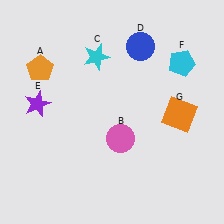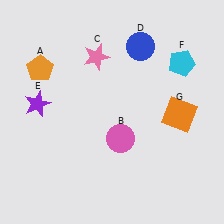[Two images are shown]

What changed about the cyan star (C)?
In Image 1, C is cyan. In Image 2, it changed to pink.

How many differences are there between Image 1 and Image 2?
There is 1 difference between the two images.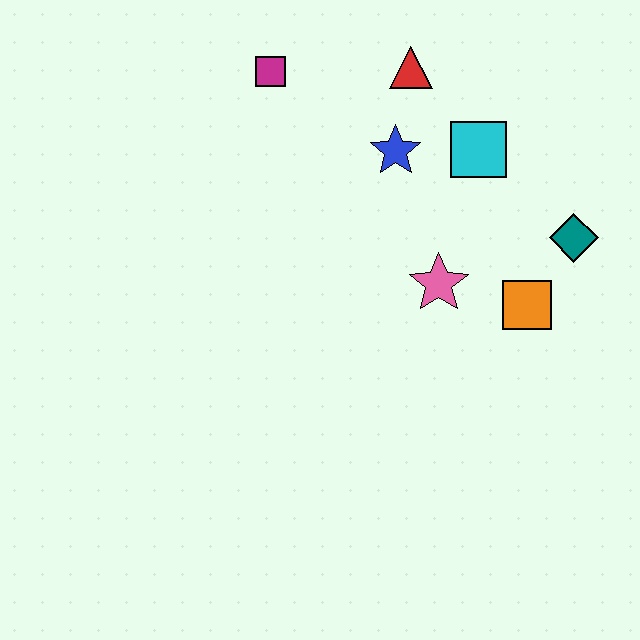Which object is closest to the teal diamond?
The orange square is closest to the teal diamond.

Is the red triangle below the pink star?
No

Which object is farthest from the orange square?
The magenta square is farthest from the orange square.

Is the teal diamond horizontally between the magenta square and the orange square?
No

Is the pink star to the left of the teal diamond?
Yes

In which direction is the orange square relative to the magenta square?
The orange square is to the right of the magenta square.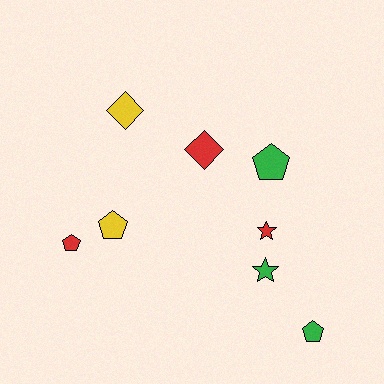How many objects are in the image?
There are 8 objects.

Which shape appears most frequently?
Pentagon, with 4 objects.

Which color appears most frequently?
Red, with 3 objects.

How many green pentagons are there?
There are 2 green pentagons.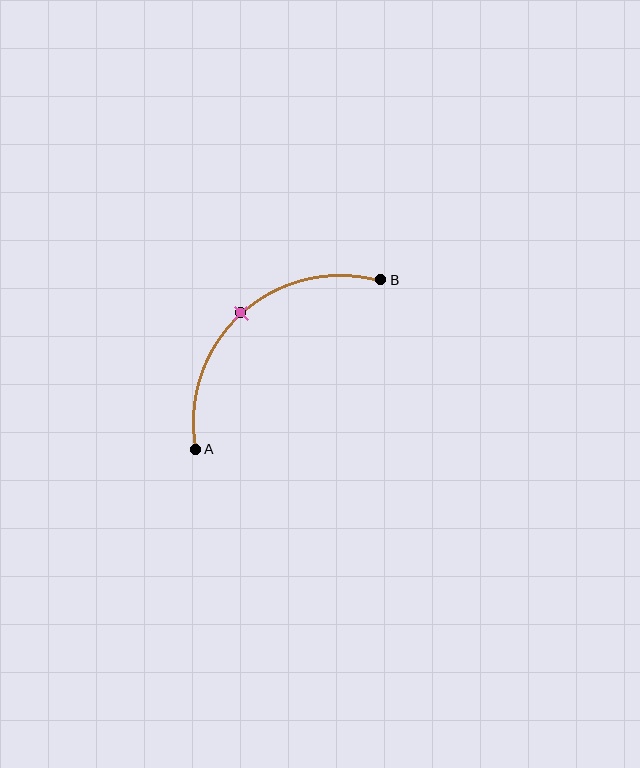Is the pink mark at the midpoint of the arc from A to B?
Yes. The pink mark lies on the arc at equal arc-length from both A and B — it is the arc midpoint.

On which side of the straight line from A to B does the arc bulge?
The arc bulges above and to the left of the straight line connecting A and B.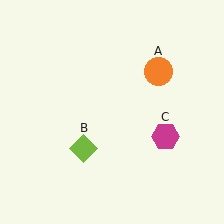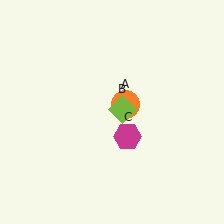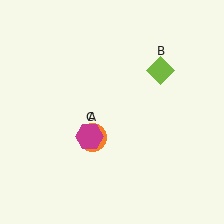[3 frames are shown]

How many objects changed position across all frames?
3 objects changed position: orange circle (object A), lime diamond (object B), magenta hexagon (object C).